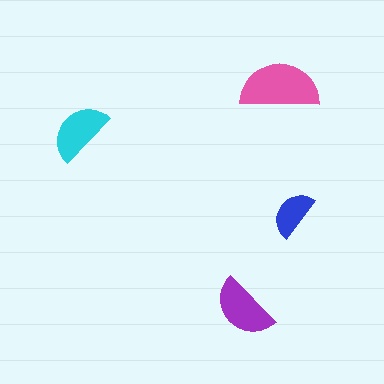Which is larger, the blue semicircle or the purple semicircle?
The purple one.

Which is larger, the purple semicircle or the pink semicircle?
The pink one.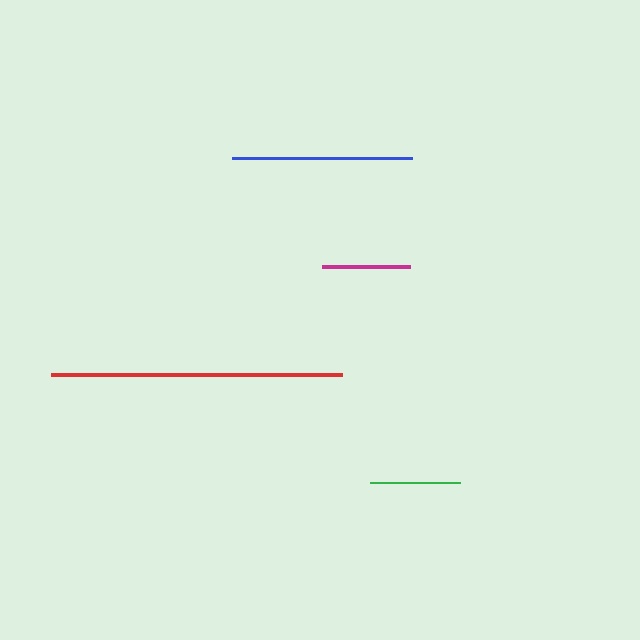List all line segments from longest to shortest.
From longest to shortest: red, blue, green, magenta.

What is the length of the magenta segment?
The magenta segment is approximately 88 pixels long.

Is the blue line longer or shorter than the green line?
The blue line is longer than the green line.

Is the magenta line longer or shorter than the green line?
The green line is longer than the magenta line.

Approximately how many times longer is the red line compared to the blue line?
The red line is approximately 1.6 times the length of the blue line.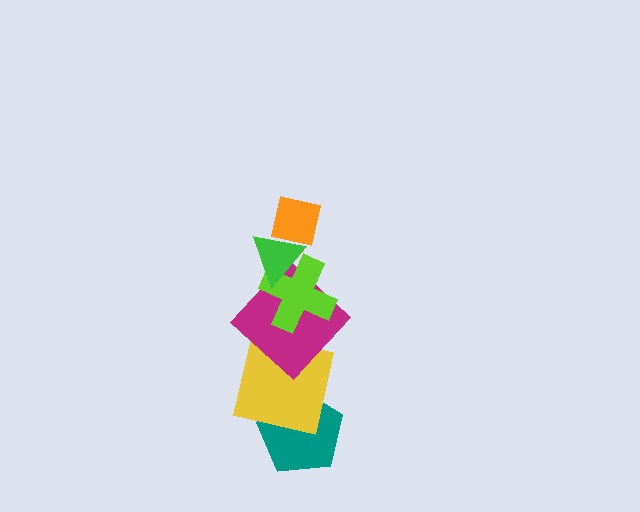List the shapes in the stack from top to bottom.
From top to bottom: the orange square, the green triangle, the lime cross, the magenta diamond, the yellow square, the teal pentagon.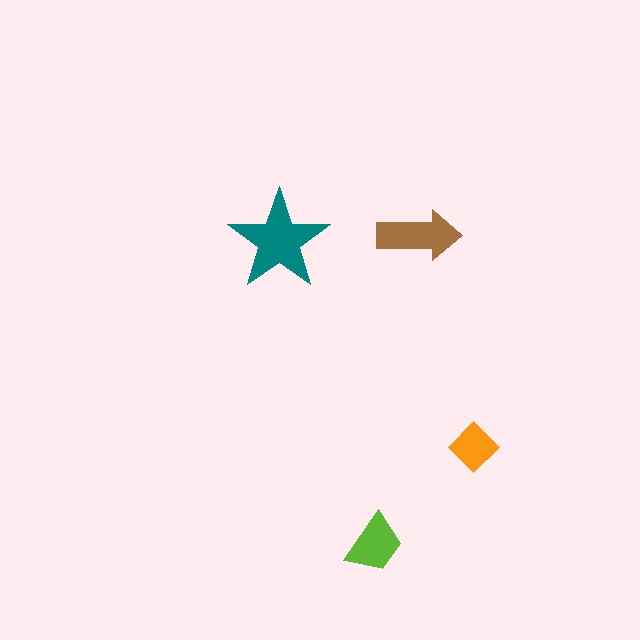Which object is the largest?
The teal star.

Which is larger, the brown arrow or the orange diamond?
The brown arrow.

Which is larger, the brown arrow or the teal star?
The teal star.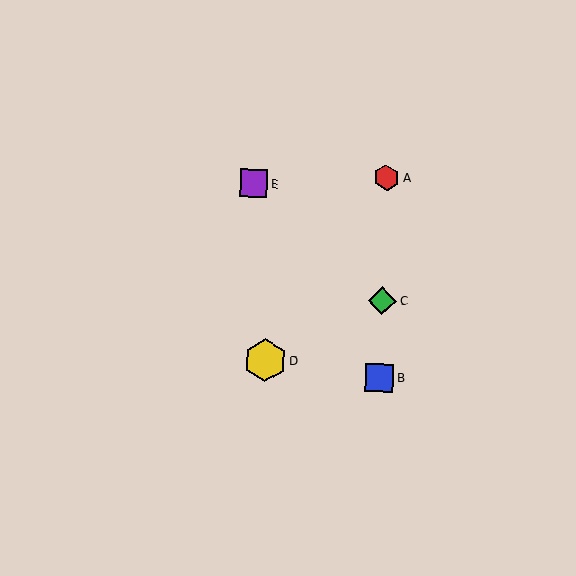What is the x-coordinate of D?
Object D is at x≈265.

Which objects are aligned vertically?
Objects A, B, C are aligned vertically.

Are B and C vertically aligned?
Yes, both are at x≈379.